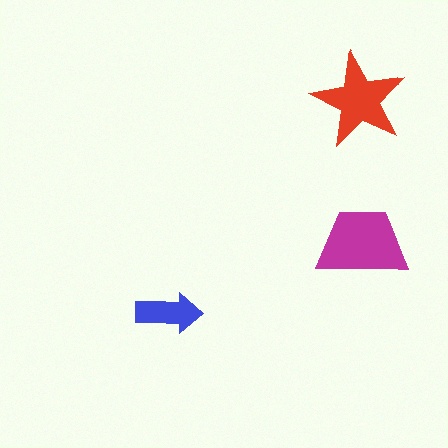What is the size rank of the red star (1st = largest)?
2nd.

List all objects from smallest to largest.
The blue arrow, the red star, the magenta trapezoid.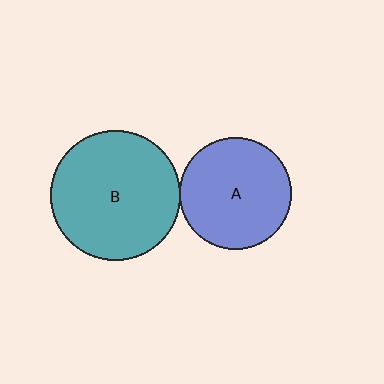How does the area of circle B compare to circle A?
Approximately 1.3 times.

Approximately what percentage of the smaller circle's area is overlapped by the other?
Approximately 5%.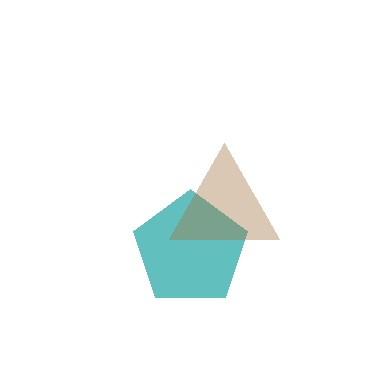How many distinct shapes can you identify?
There are 2 distinct shapes: a teal pentagon, a brown triangle.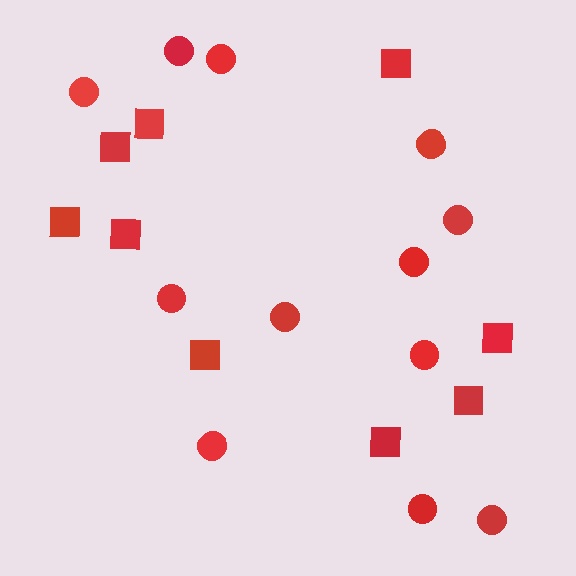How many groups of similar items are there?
There are 2 groups: one group of circles (12) and one group of squares (9).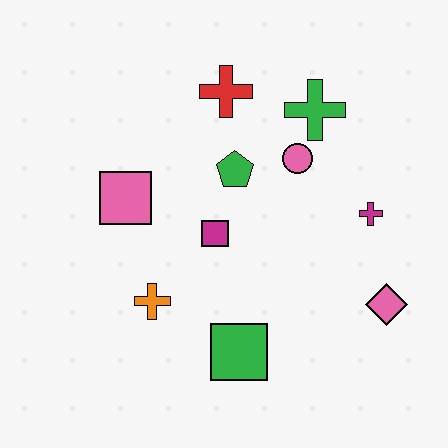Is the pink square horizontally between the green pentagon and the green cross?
No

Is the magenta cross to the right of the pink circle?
Yes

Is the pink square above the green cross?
No